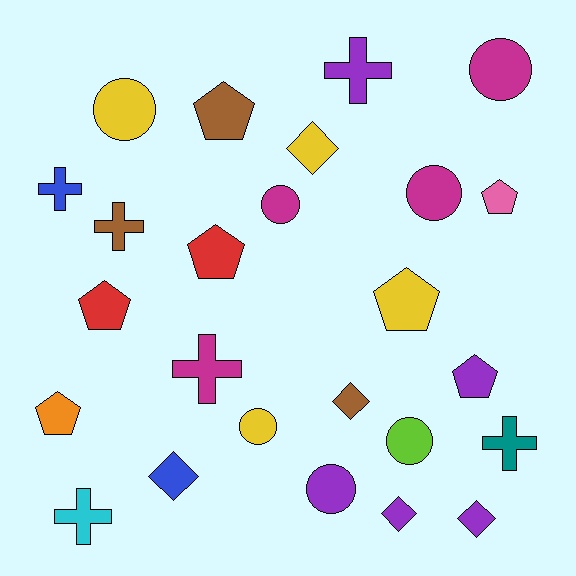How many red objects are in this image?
There are 2 red objects.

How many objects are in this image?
There are 25 objects.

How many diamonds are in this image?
There are 5 diamonds.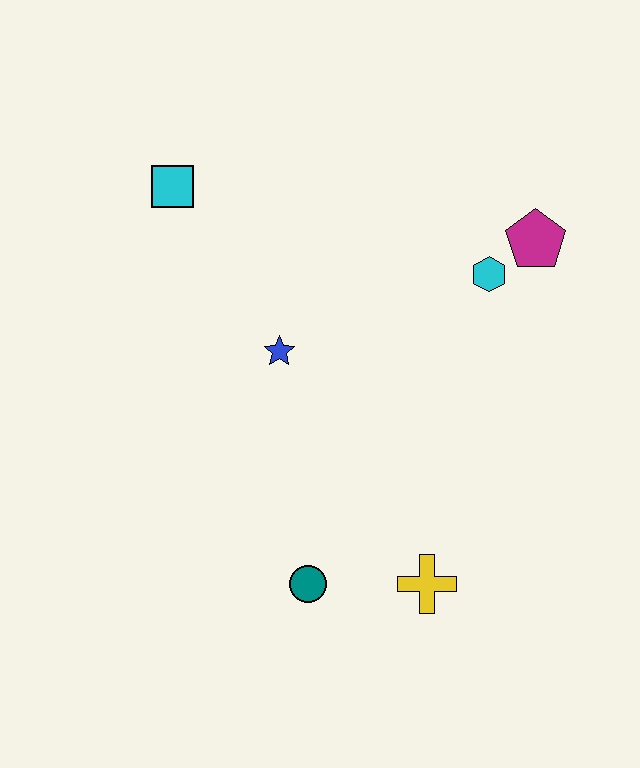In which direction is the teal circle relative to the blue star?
The teal circle is below the blue star.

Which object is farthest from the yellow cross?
The cyan square is farthest from the yellow cross.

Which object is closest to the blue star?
The cyan square is closest to the blue star.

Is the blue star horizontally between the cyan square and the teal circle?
Yes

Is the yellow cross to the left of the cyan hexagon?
Yes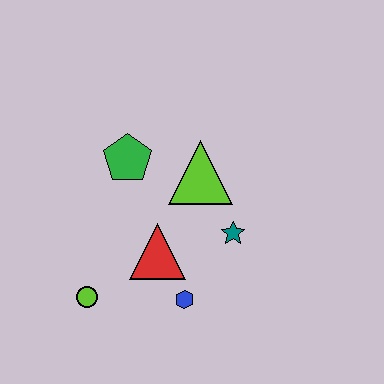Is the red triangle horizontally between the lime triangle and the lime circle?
Yes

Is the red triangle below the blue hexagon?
No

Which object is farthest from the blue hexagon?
The green pentagon is farthest from the blue hexagon.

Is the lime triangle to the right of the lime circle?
Yes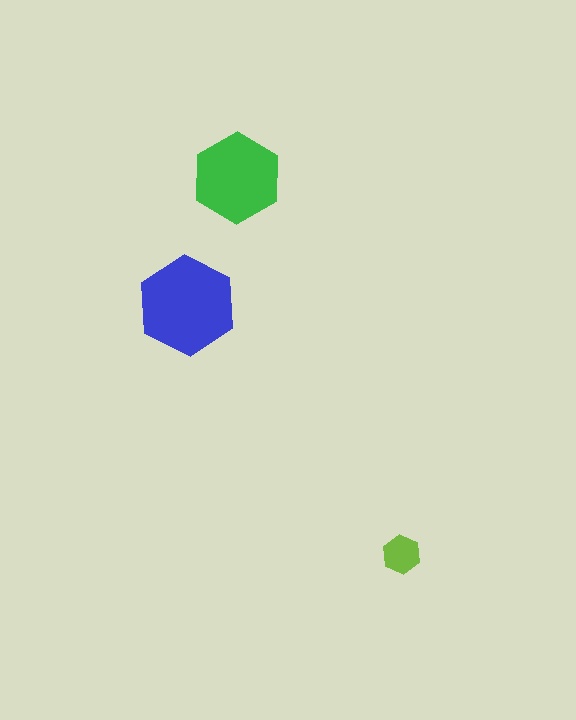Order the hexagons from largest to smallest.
the blue one, the green one, the lime one.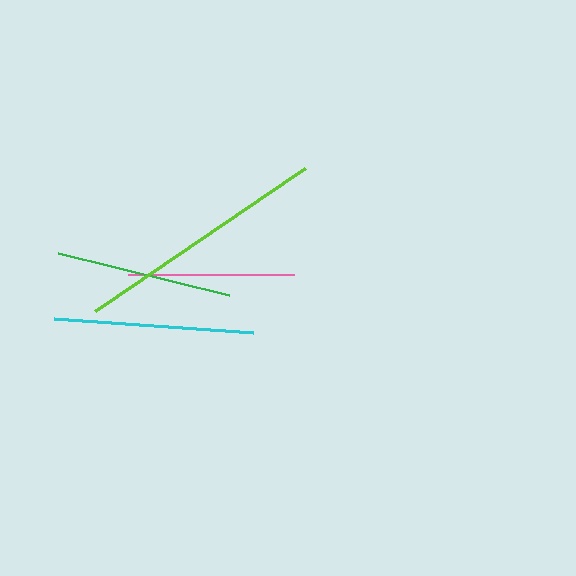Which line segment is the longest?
The lime line is the longest at approximately 254 pixels.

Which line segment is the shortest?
The pink line is the shortest at approximately 166 pixels.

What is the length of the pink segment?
The pink segment is approximately 166 pixels long.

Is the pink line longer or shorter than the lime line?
The lime line is longer than the pink line.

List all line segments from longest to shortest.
From longest to shortest: lime, cyan, green, pink.